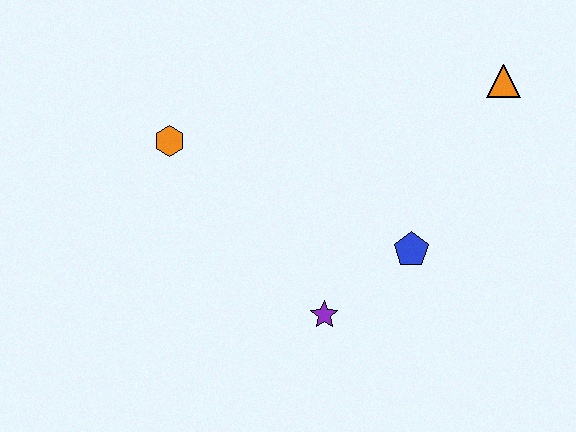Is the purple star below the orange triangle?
Yes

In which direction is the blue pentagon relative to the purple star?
The blue pentagon is to the right of the purple star.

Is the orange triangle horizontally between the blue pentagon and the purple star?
No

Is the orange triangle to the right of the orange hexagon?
Yes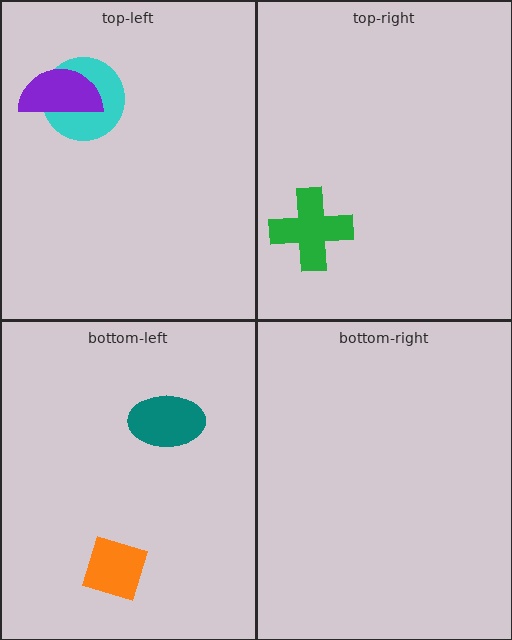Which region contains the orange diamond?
The bottom-left region.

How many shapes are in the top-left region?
2.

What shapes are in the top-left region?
The cyan circle, the purple semicircle.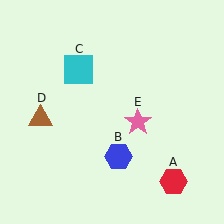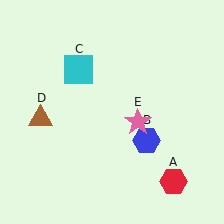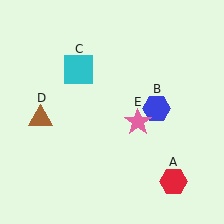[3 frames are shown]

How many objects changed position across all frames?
1 object changed position: blue hexagon (object B).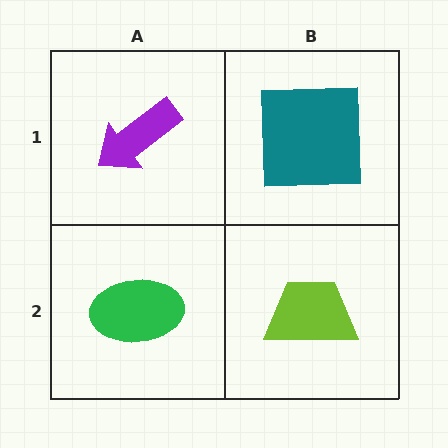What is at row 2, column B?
A lime trapezoid.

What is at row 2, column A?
A green ellipse.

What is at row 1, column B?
A teal square.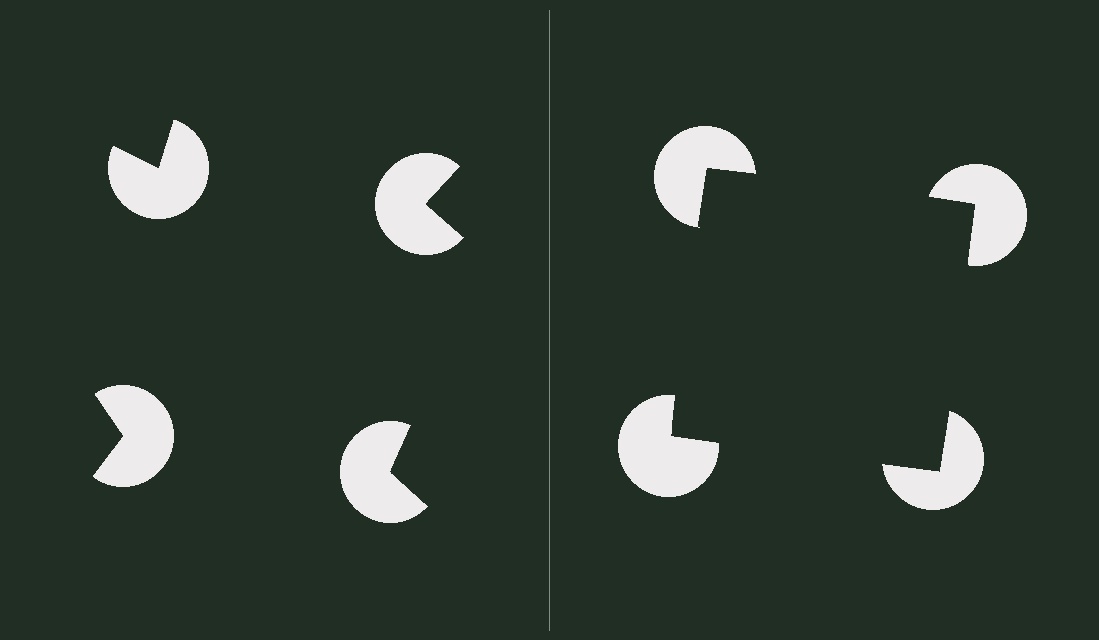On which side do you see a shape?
An illusory square appears on the right side. On the left side the wedge cuts are rotated, so no coherent shape forms.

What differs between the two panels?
The pac-man discs are positioned identically on both sides; only the wedge orientations differ. On the right they align to a square; on the left they are misaligned.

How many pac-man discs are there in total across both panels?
8 — 4 on each side.